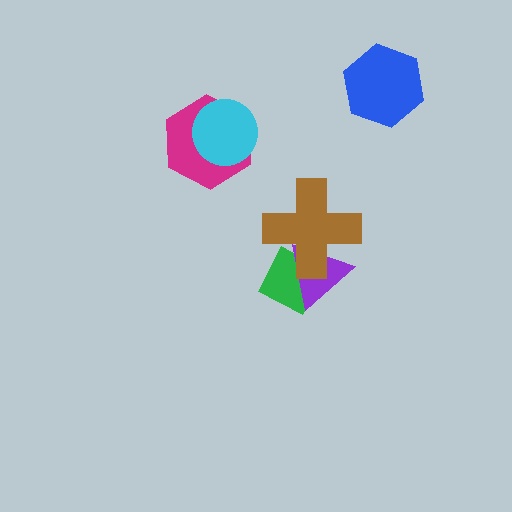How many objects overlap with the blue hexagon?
0 objects overlap with the blue hexagon.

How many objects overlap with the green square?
2 objects overlap with the green square.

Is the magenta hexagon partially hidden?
Yes, it is partially covered by another shape.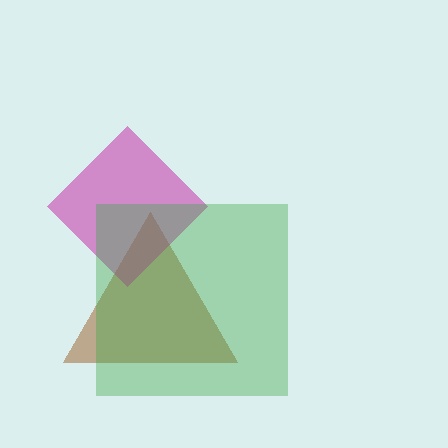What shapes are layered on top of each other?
The layered shapes are: a brown triangle, a magenta diamond, a green square.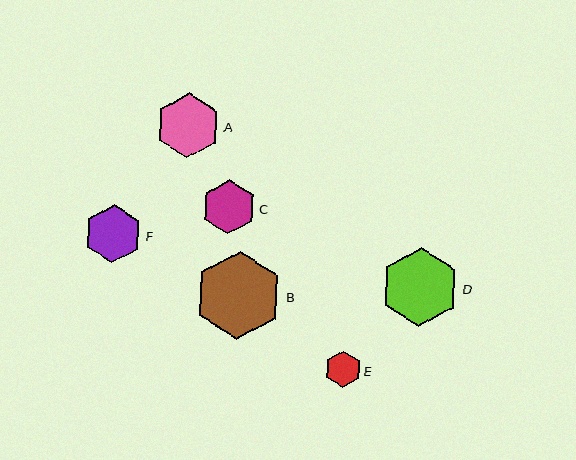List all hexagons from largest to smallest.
From largest to smallest: B, D, A, F, C, E.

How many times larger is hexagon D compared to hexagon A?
Hexagon D is approximately 1.2 times the size of hexagon A.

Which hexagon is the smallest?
Hexagon E is the smallest with a size of approximately 36 pixels.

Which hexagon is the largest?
Hexagon B is the largest with a size of approximately 88 pixels.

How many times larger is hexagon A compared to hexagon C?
Hexagon A is approximately 1.2 times the size of hexagon C.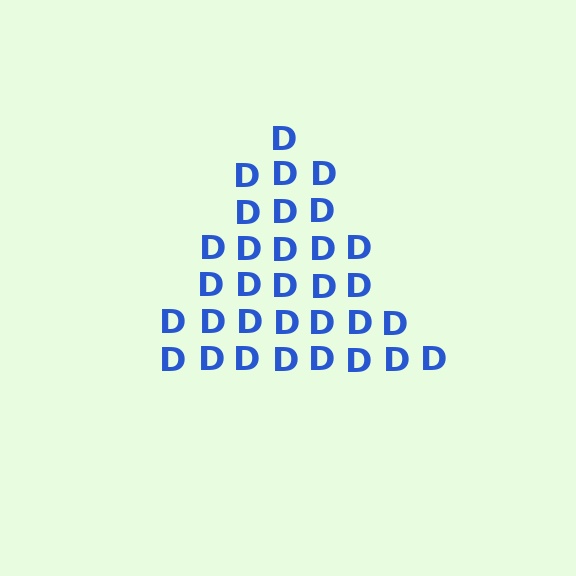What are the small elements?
The small elements are letter D's.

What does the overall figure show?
The overall figure shows a triangle.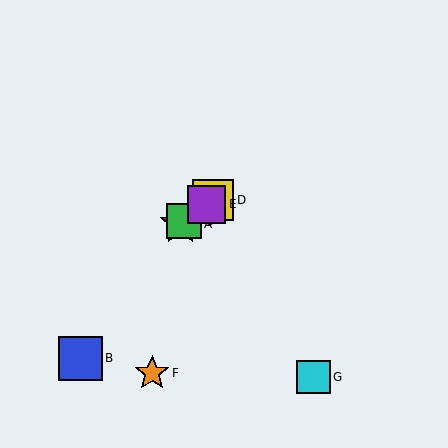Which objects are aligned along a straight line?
Objects A, C, D, E are aligned along a straight line.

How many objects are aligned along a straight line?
4 objects (A, C, D, E) are aligned along a straight line.